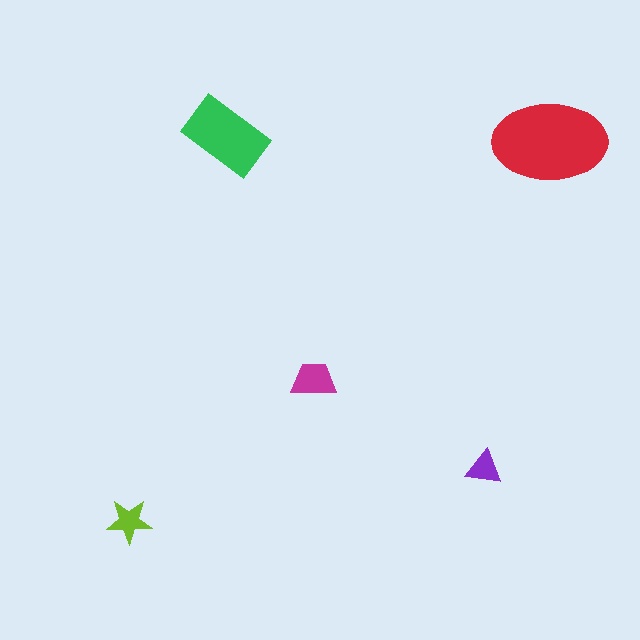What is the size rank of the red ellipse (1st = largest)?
1st.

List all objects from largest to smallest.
The red ellipse, the green rectangle, the magenta trapezoid, the lime star, the purple triangle.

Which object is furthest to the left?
The lime star is leftmost.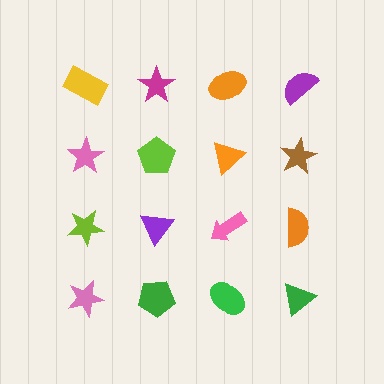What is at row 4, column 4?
A green triangle.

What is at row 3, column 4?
An orange semicircle.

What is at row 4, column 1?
A pink star.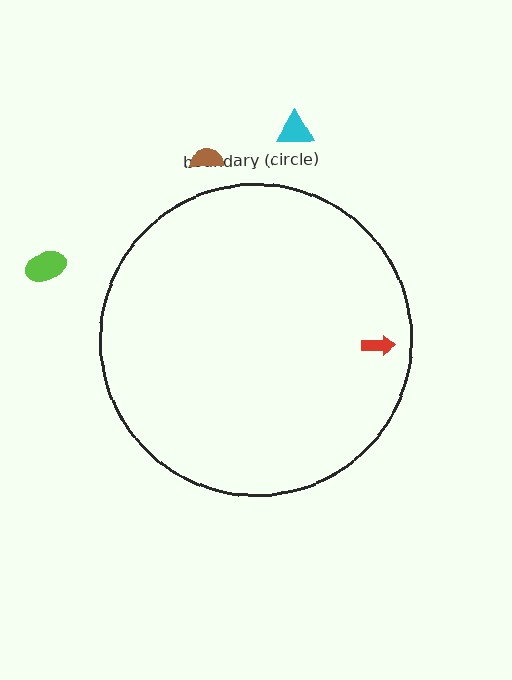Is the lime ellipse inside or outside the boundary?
Outside.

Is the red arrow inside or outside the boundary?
Inside.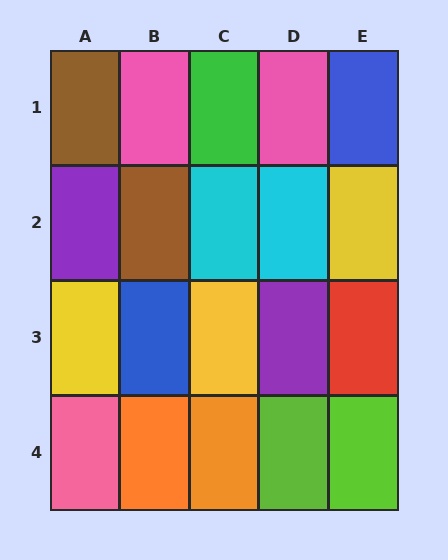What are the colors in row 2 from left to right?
Purple, brown, cyan, cyan, yellow.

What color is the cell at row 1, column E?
Blue.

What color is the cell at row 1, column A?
Brown.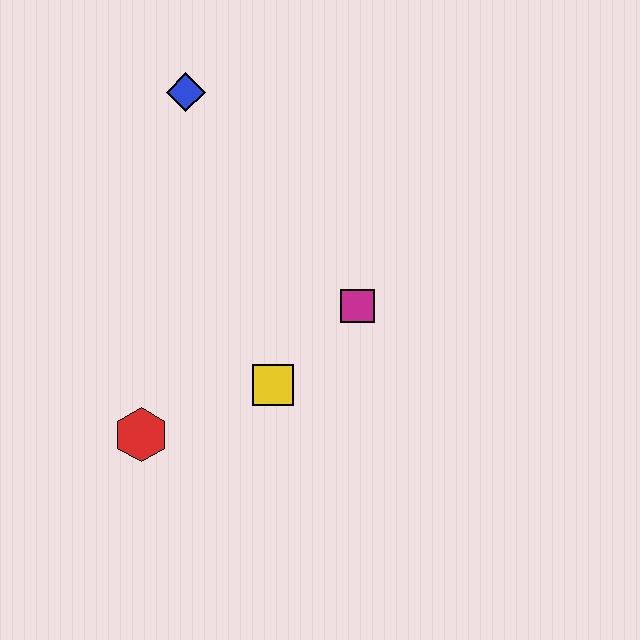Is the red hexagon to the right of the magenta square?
No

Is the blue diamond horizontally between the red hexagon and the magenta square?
Yes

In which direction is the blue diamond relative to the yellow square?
The blue diamond is above the yellow square.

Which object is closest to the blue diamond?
The magenta square is closest to the blue diamond.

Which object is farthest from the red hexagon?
The blue diamond is farthest from the red hexagon.